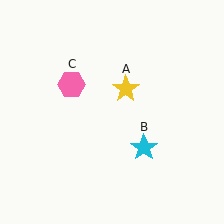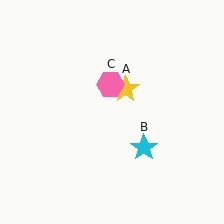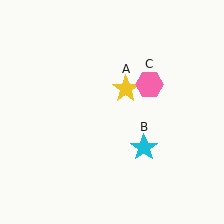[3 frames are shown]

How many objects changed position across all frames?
1 object changed position: pink hexagon (object C).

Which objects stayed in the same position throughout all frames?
Yellow star (object A) and cyan star (object B) remained stationary.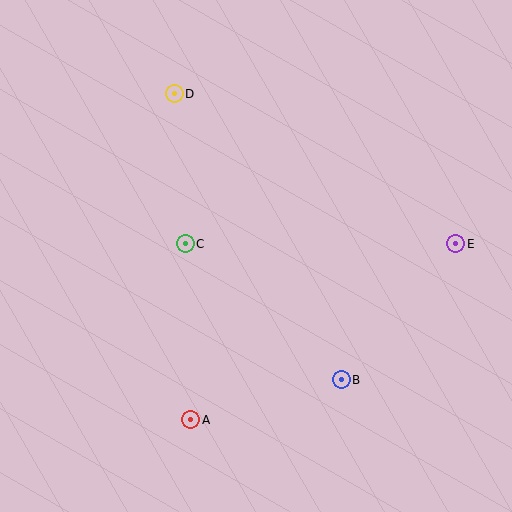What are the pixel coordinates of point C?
Point C is at (185, 244).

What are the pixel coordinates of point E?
Point E is at (456, 244).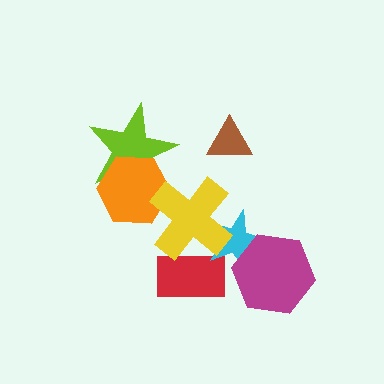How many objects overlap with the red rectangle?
2 objects overlap with the red rectangle.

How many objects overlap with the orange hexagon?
2 objects overlap with the orange hexagon.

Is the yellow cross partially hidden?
No, no other shape covers it.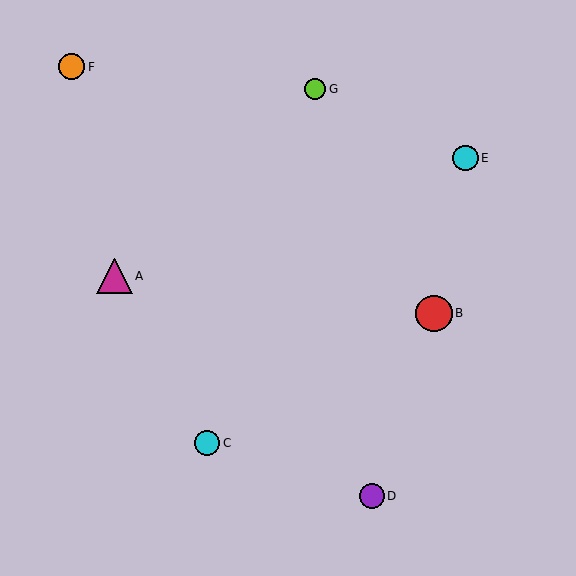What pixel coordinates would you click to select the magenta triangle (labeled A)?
Click at (115, 276) to select the magenta triangle A.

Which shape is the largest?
The red circle (labeled B) is the largest.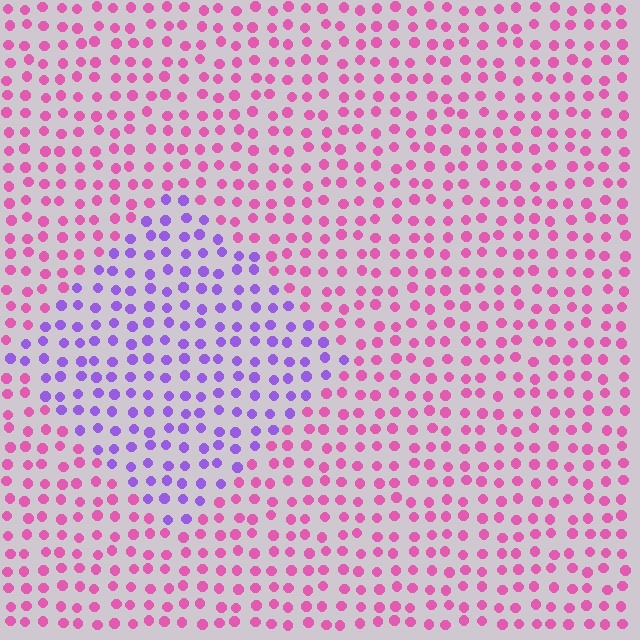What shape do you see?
I see a diamond.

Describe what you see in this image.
The image is filled with small pink elements in a uniform arrangement. A diamond-shaped region is visible where the elements are tinted to a slightly different hue, forming a subtle color boundary.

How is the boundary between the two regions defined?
The boundary is defined purely by a slight shift in hue (about 55 degrees). Spacing, size, and orientation are identical on both sides.